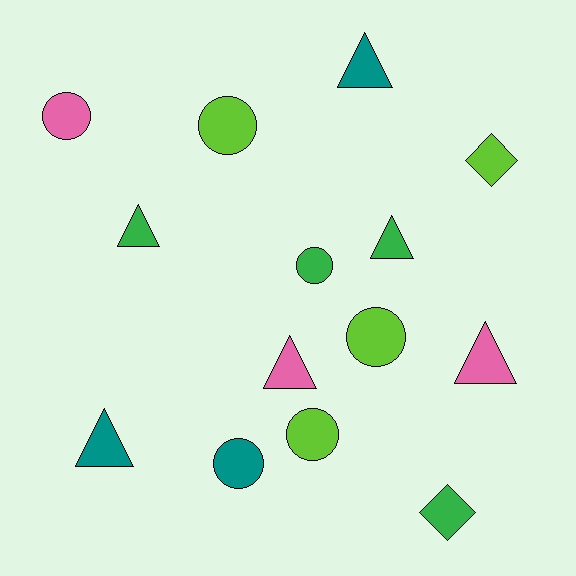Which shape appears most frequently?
Circle, with 6 objects.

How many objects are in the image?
There are 14 objects.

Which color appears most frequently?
Green, with 4 objects.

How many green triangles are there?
There are 2 green triangles.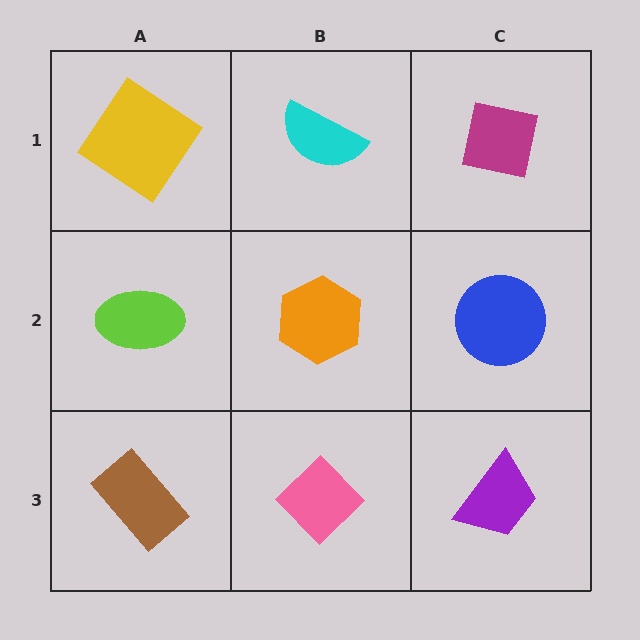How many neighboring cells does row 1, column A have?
2.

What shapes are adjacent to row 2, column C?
A magenta square (row 1, column C), a purple trapezoid (row 3, column C), an orange hexagon (row 2, column B).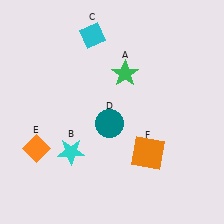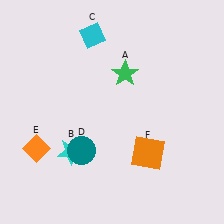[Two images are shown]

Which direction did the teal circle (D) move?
The teal circle (D) moved left.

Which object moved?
The teal circle (D) moved left.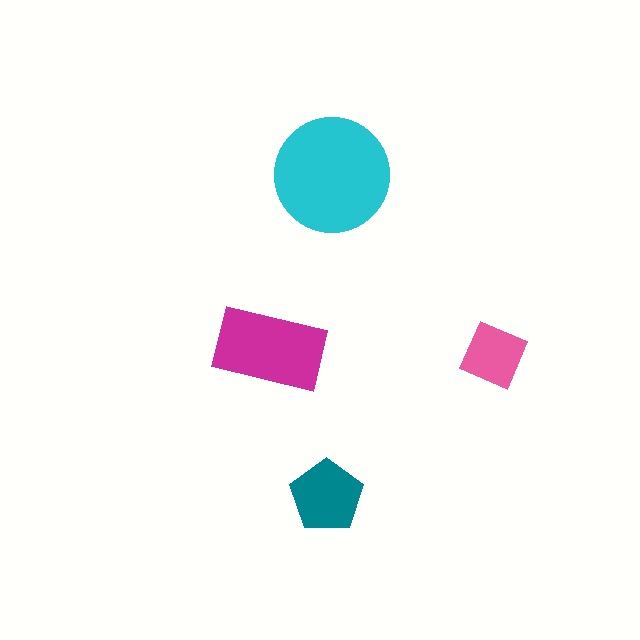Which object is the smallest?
The pink diamond.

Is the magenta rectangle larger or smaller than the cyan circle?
Smaller.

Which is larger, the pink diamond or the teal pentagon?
The teal pentagon.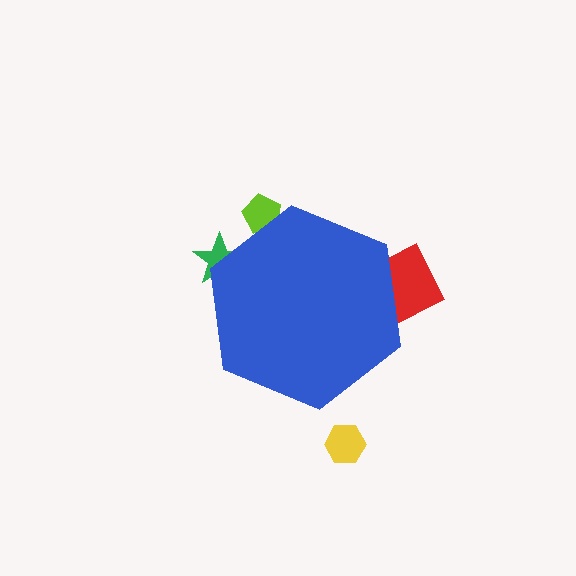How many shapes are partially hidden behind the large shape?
3 shapes are partially hidden.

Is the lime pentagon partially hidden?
Yes, the lime pentagon is partially hidden behind the blue hexagon.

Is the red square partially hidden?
Yes, the red square is partially hidden behind the blue hexagon.